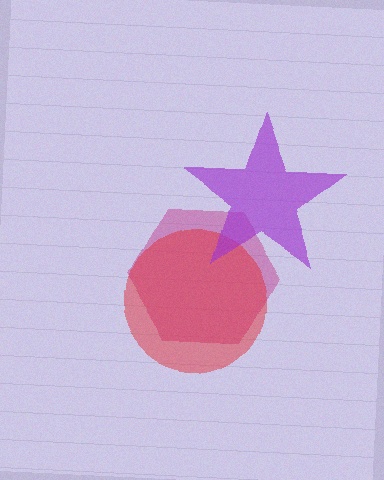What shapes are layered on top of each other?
The layered shapes are: a magenta hexagon, a red circle, a purple star.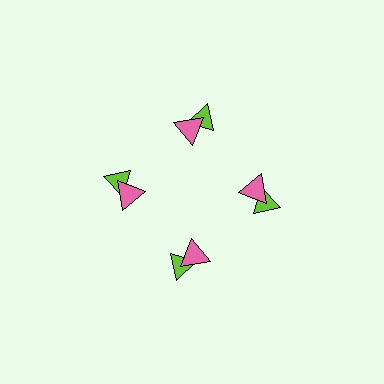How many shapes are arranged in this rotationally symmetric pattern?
There are 8 shapes, arranged in 4 groups of 2.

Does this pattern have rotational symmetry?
Yes, this pattern has 4-fold rotational symmetry. It looks the same after rotating 90 degrees around the center.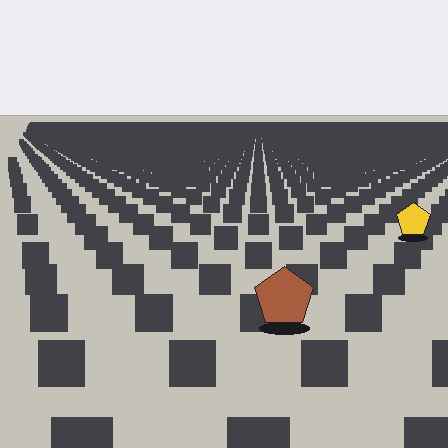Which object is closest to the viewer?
The brown pentagon is closest. The texture marks near it are larger and more spread out.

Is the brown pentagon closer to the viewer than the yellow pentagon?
Yes. The brown pentagon is closer — you can tell from the texture gradient: the ground texture is coarser near it.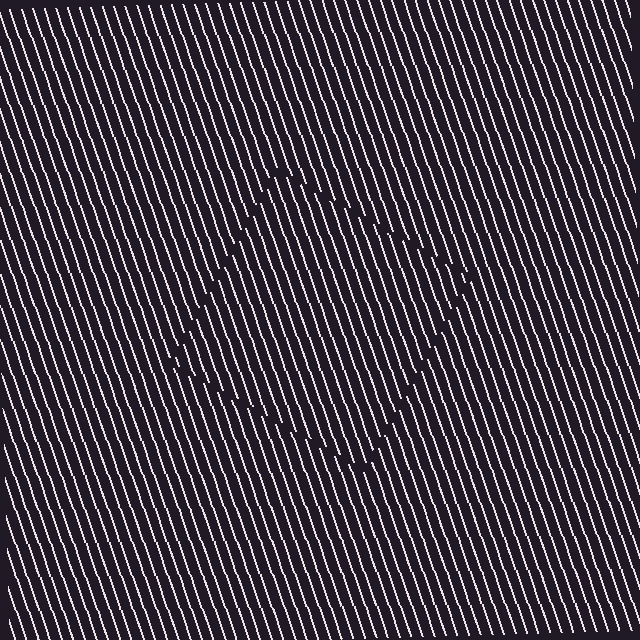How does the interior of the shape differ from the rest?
The interior of the shape contains the same grating, shifted by half a period — the contour is defined by the phase discontinuity where line-ends from the inner and outer gratings abut.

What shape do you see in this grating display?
An illusory square. The interior of the shape contains the same grating, shifted by half a period — the contour is defined by the phase discontinuity where line-ends from the inner and outer gratings abut.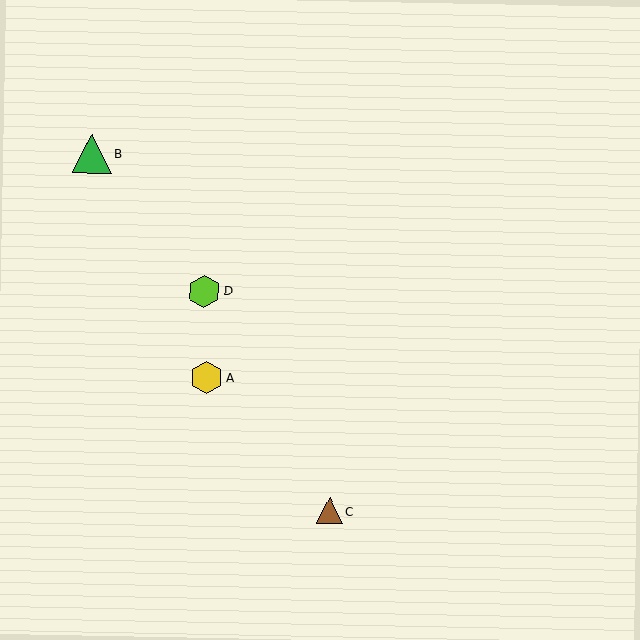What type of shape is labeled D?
Shape D is a lime hexagon.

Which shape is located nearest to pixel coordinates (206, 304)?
The lime hexagon (labeled D) at (204, 291) is nearest to that location.